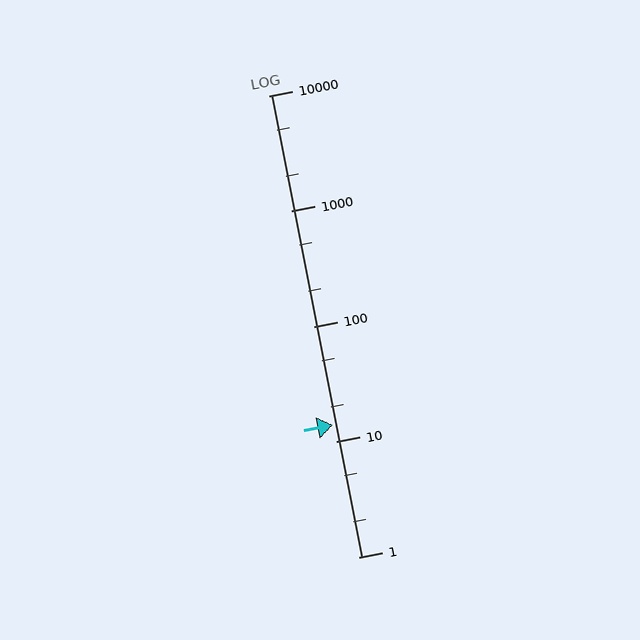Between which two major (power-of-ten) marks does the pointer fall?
The pointer is between 10 and 100.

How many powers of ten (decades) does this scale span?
The scale spans 4 decades, from 1 to 10000.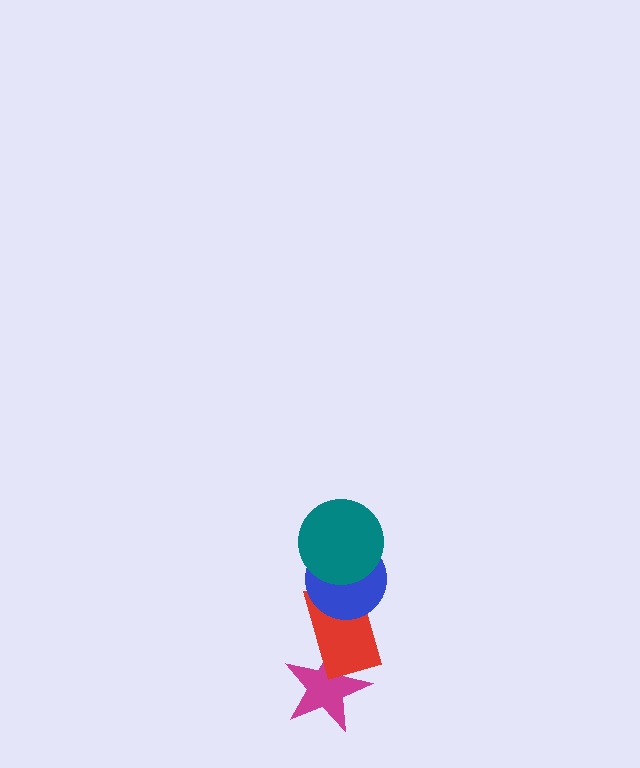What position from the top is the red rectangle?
The red rectangle is 3rd from the top.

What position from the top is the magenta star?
The magenta star is 4th from the top.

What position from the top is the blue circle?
The blue circle is 2nd from the top.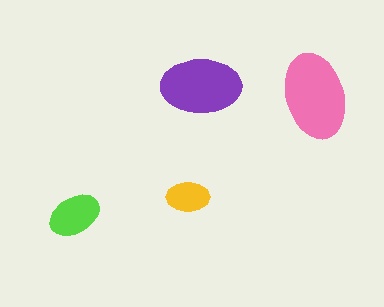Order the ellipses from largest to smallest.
the pink one, the purple one, the lime one, the yellow one.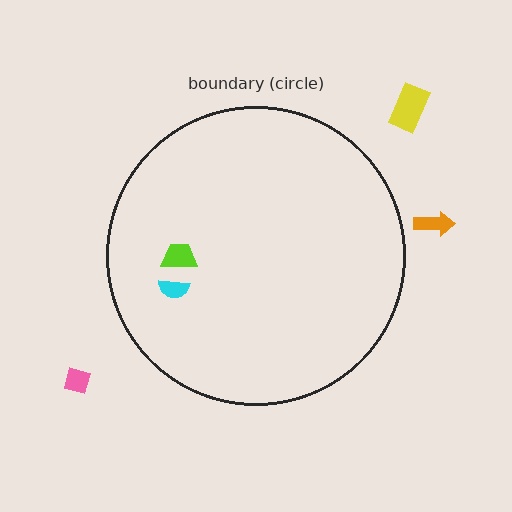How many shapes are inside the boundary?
2 inside, 3 outside.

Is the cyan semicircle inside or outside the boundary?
Inside.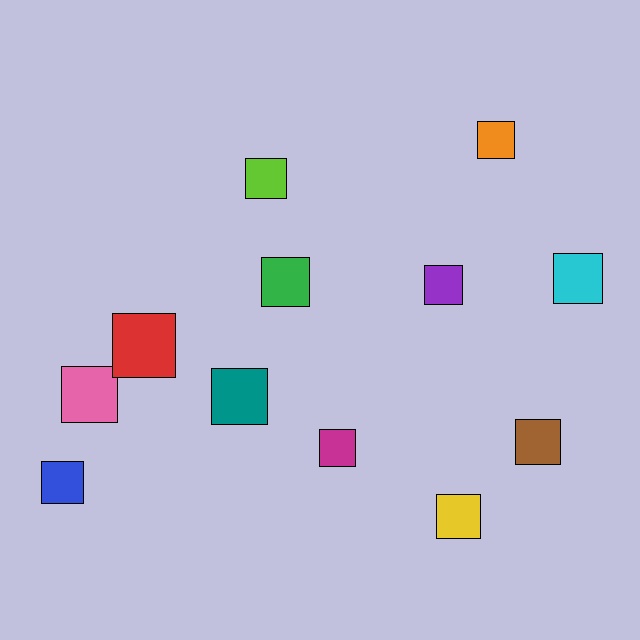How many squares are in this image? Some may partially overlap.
There are 12 squares.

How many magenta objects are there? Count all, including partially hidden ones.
There is 1 magenta object.